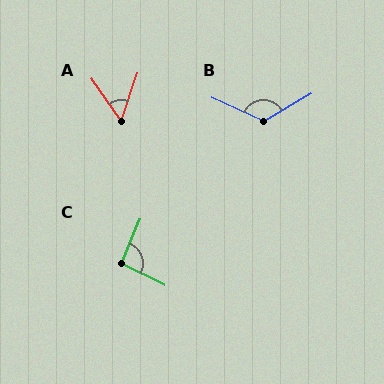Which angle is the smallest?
A, at approximately 54 degrees.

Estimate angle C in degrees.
Approximately 94 degrees.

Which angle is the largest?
B, at approximately 125 degrees.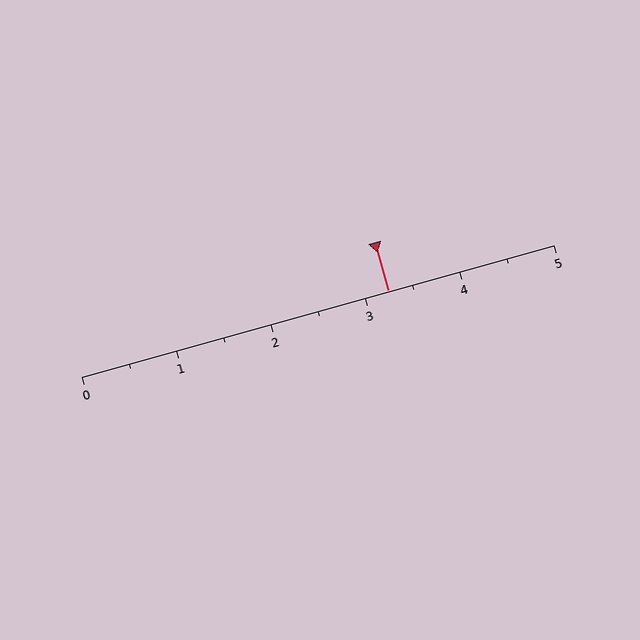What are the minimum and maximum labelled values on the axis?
The axis runs from 0 to 5.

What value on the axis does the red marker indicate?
The marker indicates approximately 3.2.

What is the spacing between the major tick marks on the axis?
The major ticks are spaced 1 apart.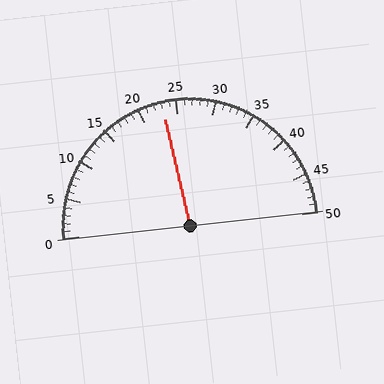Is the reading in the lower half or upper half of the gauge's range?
The reading is in the lower half of the range (0 to 50).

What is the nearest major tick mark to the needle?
The nearest major tick mark is 25.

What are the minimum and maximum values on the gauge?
The gauge ranges from 0 to 50.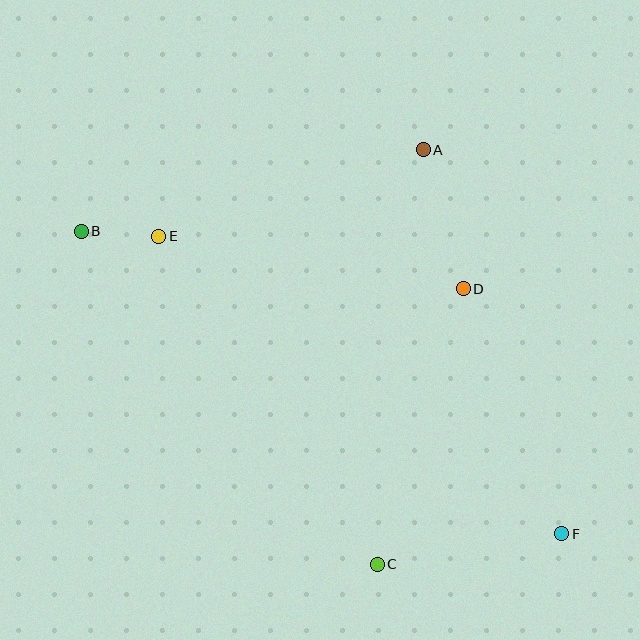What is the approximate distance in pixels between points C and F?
The distance between C and F is approximately 187 pixels.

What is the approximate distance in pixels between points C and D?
The distance between C and D is approximately 289 pixels.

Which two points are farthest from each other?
Points B and F are farthest from each other.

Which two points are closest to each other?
Points B and E are closest to each other.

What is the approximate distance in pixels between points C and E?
The distance between C and E is approximately 394 pixels.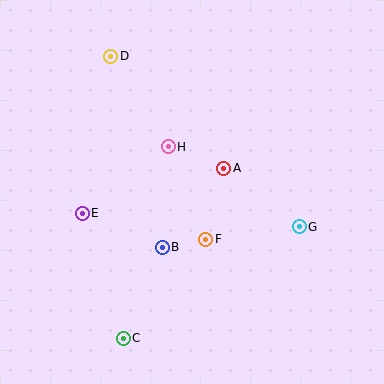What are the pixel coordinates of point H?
Point H is at (168, 147).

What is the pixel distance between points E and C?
The distance between E and C is 131 pixels.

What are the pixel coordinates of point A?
Point A is at (224, 168).